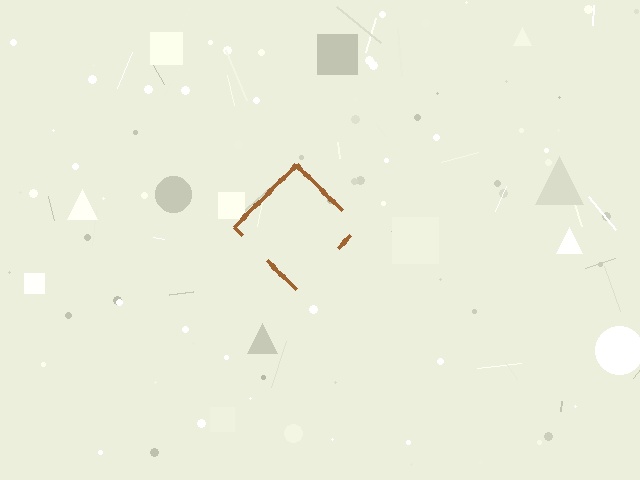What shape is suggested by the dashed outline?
The dashed outline suggests a diamond.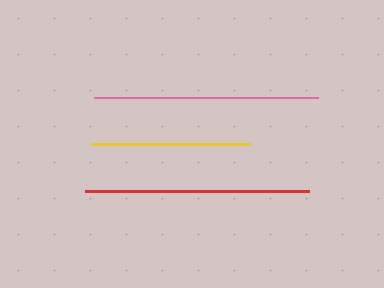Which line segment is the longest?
The red line is the longest at approximately 224 pixels.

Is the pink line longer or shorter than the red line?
The red line is longer than the pink line.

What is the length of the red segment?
The red segment is approximately 224 pixels long.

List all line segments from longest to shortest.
From longest to shortest: red, pink, yellow.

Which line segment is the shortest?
The yellow line is the shortest at approximately 159 pixels.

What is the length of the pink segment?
The pink segment is approximately 223 pixels long.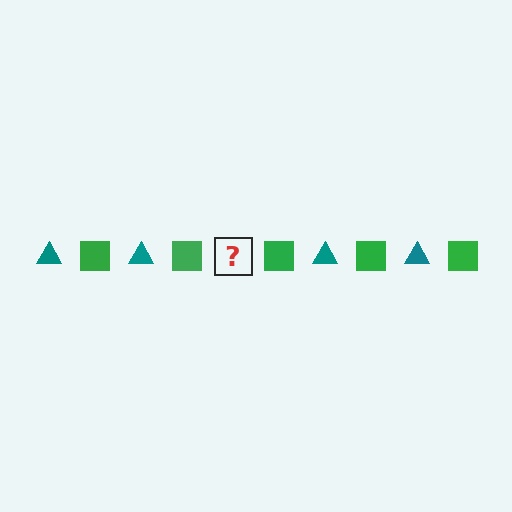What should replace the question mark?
The question mark should be replaced with a teal triangle.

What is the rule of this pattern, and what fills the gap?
The rule is that the pattern alternates between teal triangle and green square. The gap should be filled with a teal triangle.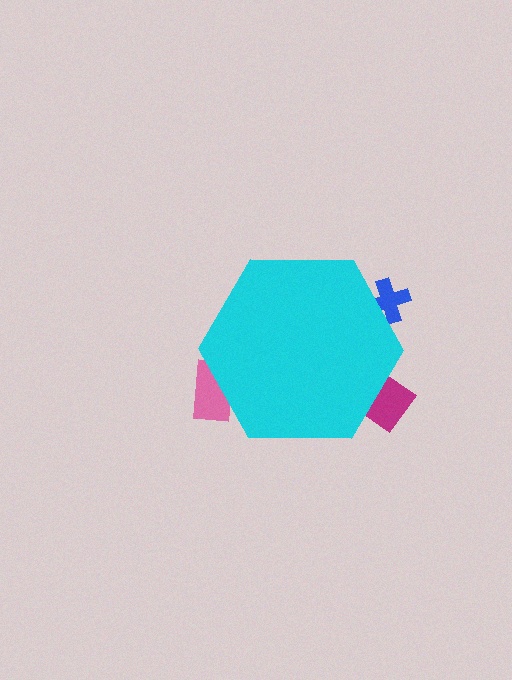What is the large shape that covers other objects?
A cyan hexagon.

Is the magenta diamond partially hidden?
Yes, the magenta diamond is partially hidden behind the cyan hexagon.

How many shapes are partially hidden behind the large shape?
3 shapes are partially hidden.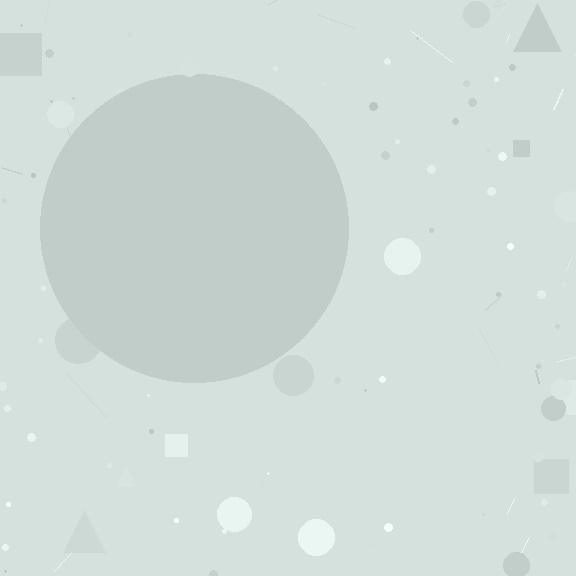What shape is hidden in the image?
A circle is hidden in the image.